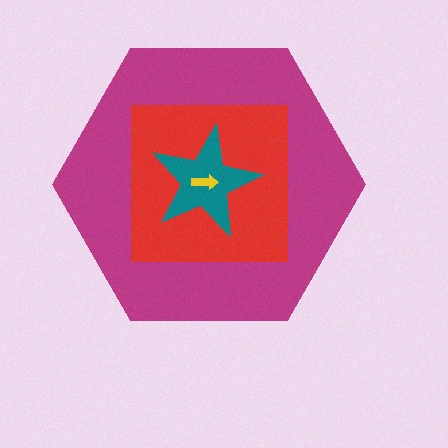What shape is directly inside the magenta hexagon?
The red square.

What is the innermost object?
The yellow arrow.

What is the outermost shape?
The magenta hexagon.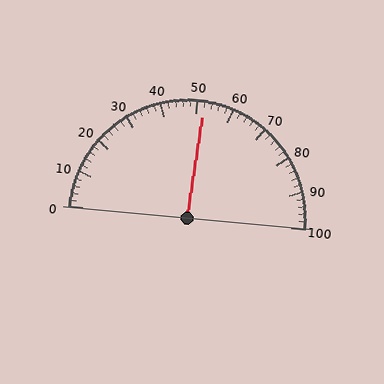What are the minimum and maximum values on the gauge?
The gauge ranges from 0 to 100.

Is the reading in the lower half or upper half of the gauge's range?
The reading is in the upper half of the range (0 to 100).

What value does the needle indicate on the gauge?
The needle indicates approximately 52.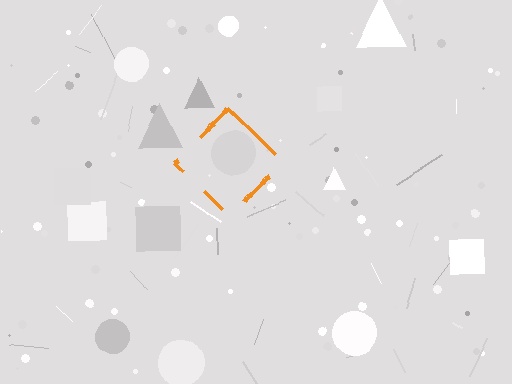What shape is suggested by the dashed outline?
The dashed outline suggests a diamond.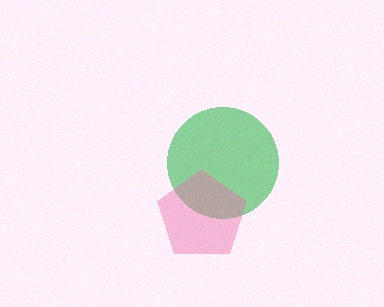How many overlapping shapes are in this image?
There are 2 overlapping shapes in the image.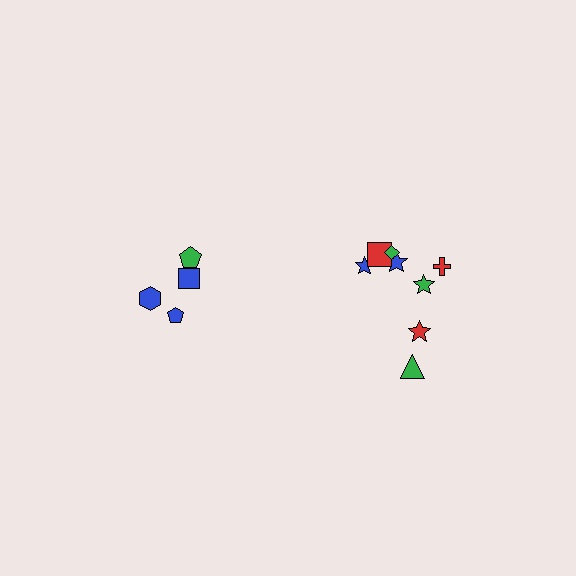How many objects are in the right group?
There are 8 objects.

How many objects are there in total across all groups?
There are 12 objects.